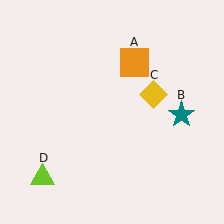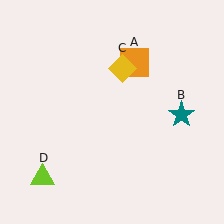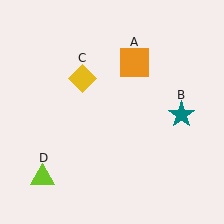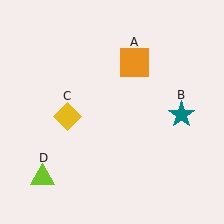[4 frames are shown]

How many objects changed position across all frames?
1 object changed position: yellow diamond (object C).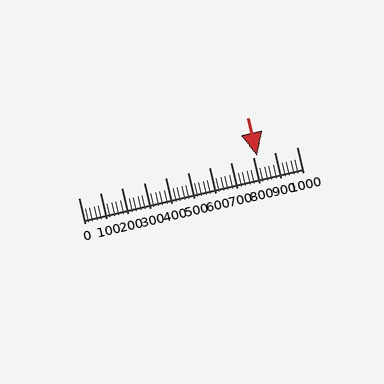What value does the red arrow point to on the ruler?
The red arrow points to approximately 820.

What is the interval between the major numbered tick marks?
The major tick marks are spaced 100 units apart.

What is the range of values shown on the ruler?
The ruler shows values from 0 to 1000.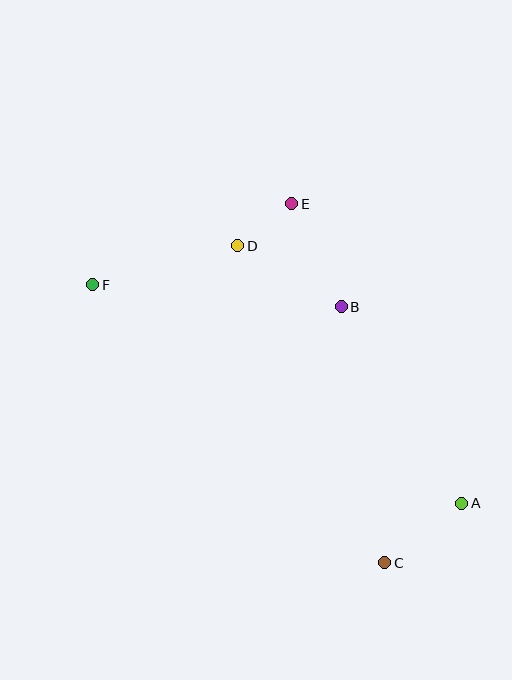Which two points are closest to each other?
Points D and E are closest to each other.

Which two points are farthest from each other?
Points A and F are farthest from each other.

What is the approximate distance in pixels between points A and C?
The distance between A and C is approximately 97 pixels.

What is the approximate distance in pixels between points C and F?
The distance between C and F is approximately 403 pixels.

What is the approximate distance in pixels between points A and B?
The distance between A and B is approximately 230 pixels.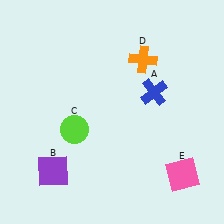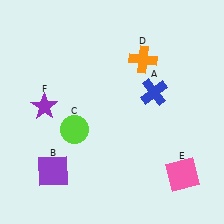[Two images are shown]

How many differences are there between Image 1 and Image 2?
There is 1 difference between the two images.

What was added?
A purple star (F) was added in Image 2.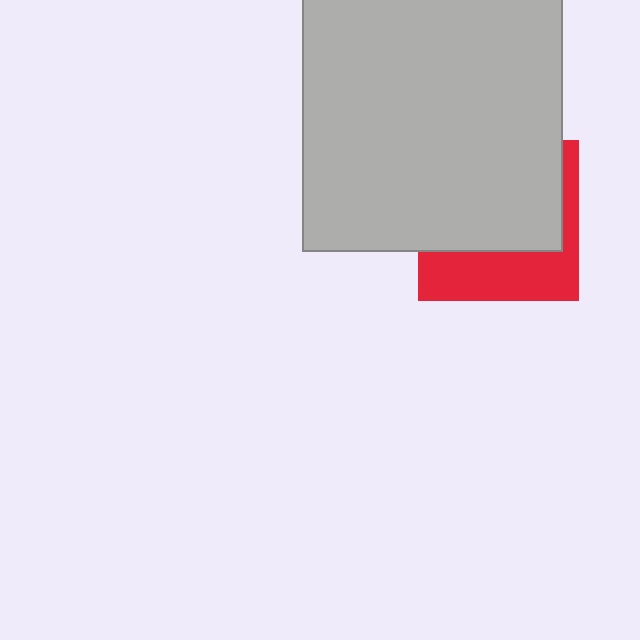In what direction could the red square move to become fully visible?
The red square could move down. That would shift it out from behind the light gray square entirely.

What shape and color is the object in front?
The object in front is a light gray square.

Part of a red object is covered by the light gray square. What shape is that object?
It is a square.